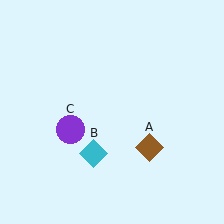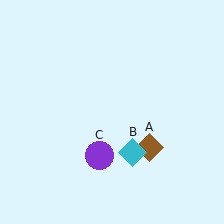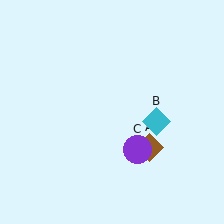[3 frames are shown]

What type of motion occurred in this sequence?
The cyan diamond (object B), purple circle (object C) rotated counterclockwise around the center of the scene.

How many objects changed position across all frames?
2 objects changed position: cyan diamond (object B), purple circle (object C).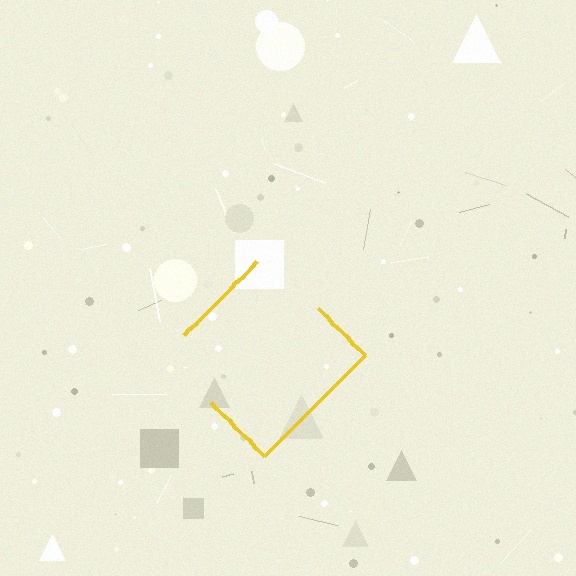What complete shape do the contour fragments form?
The contour fragments form a diamond.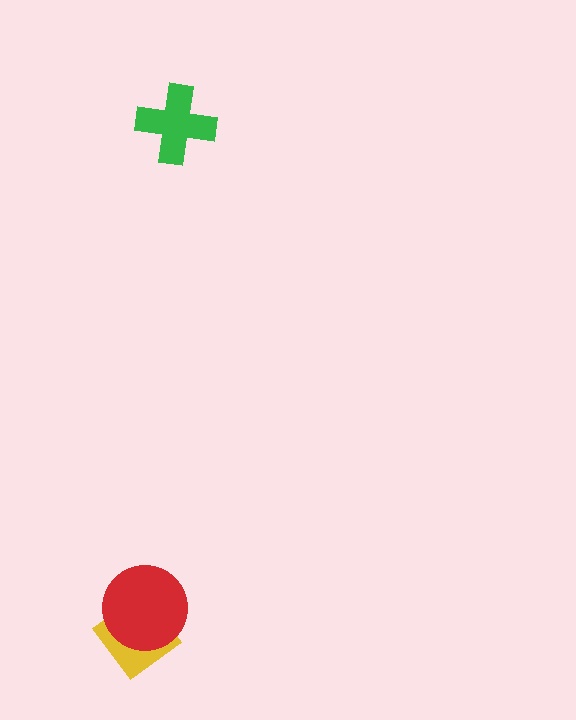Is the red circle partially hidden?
No, no other shape covers it.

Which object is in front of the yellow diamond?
The red circle is in front of the yellow diamond.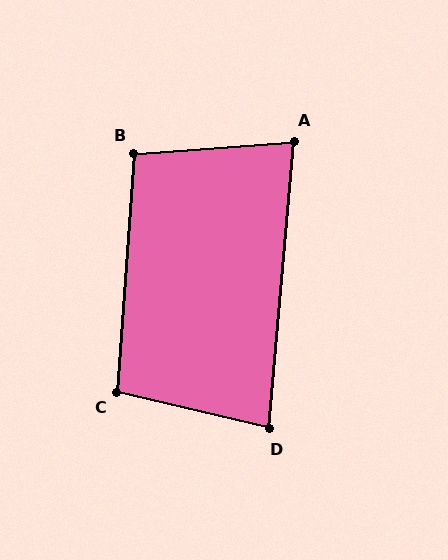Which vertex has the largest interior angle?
C, at approximately 99 degrees.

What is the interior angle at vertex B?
Approximately 99 degrees (obtuse).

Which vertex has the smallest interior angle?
A, at approximately 81 degrees.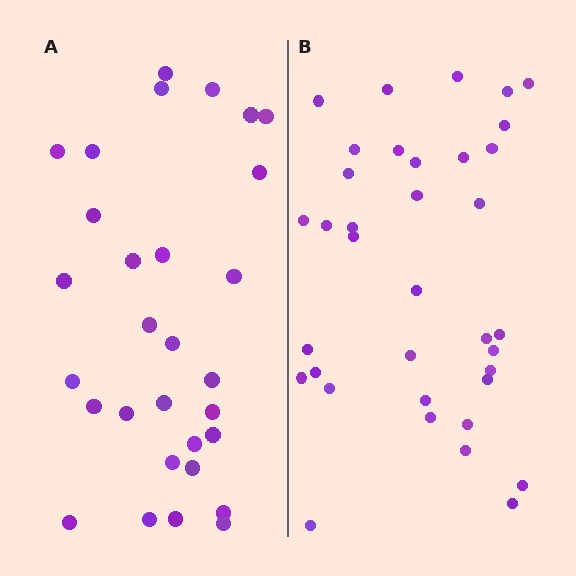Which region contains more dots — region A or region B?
Region B (the right region) has more dots.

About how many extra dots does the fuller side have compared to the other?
Region B has about 6 more dots than region A.